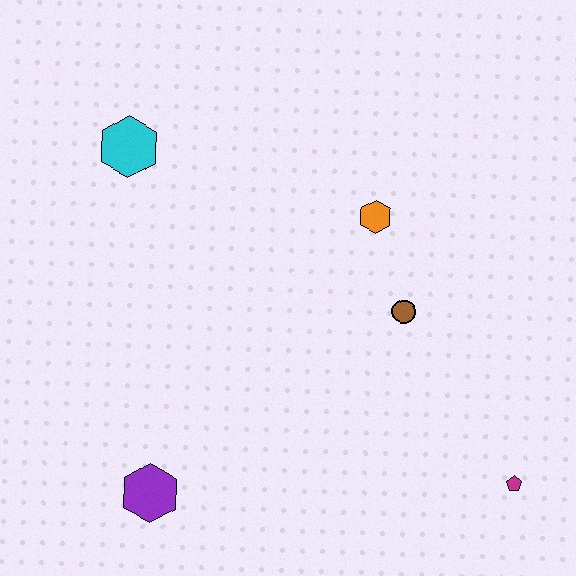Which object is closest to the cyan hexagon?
The orange hexagon is closest to the cyan hexagon.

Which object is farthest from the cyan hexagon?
The magenta pentagon is farthest from the cyan hexagon.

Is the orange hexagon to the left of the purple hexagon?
No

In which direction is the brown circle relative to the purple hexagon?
The brown circle is to the right of the purple hexagon.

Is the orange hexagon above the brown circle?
Yes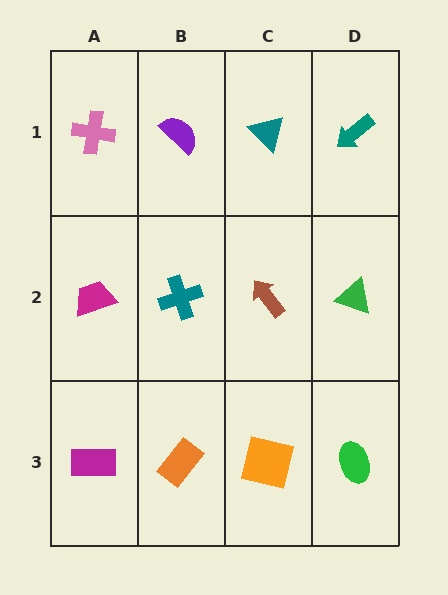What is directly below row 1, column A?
A magenta trapezoid.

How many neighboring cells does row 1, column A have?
2.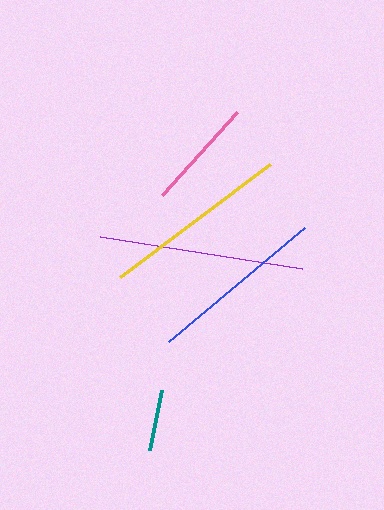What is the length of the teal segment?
The teal segment is approximately 61 pixels long.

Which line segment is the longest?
The purple line is the longest at approximately 204 pixels.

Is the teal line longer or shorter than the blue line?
The blue line is longer than the teal line.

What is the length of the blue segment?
The blue segment is approximately 178 pixels long.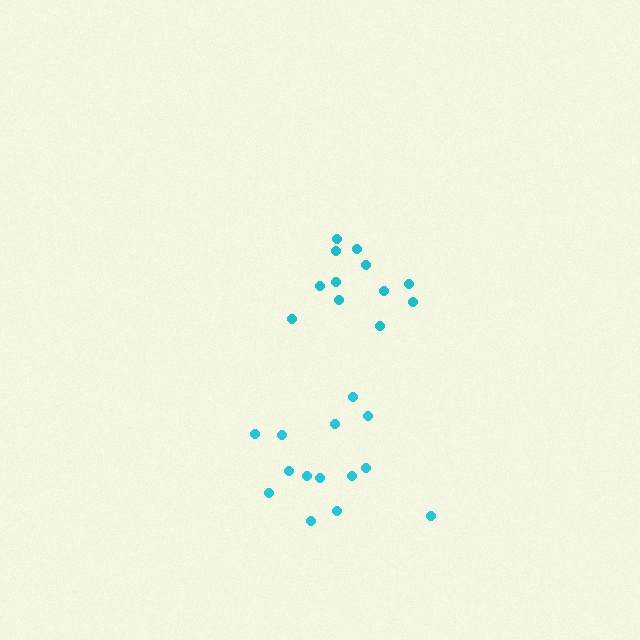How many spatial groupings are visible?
There are 2 spatial groupings.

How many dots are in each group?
Group 1: 14 dots, Group 2: 12 dots (26 total).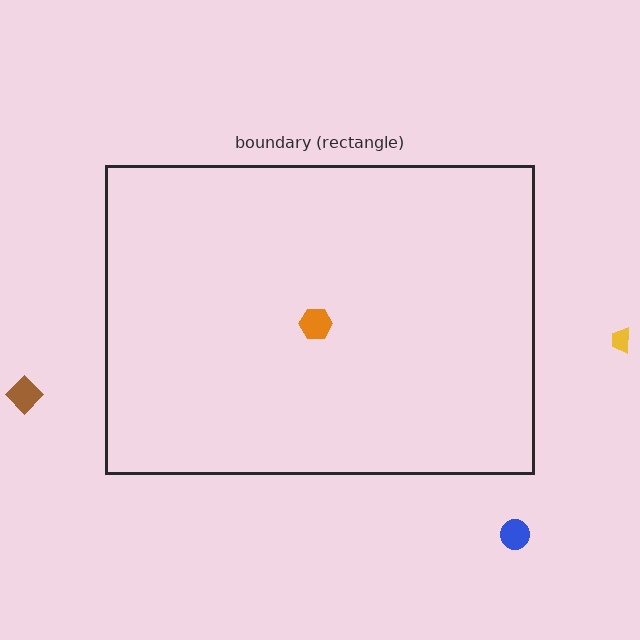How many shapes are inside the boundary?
1 inside, 3 outside.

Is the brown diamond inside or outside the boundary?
Outside.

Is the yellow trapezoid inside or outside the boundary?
Outside.